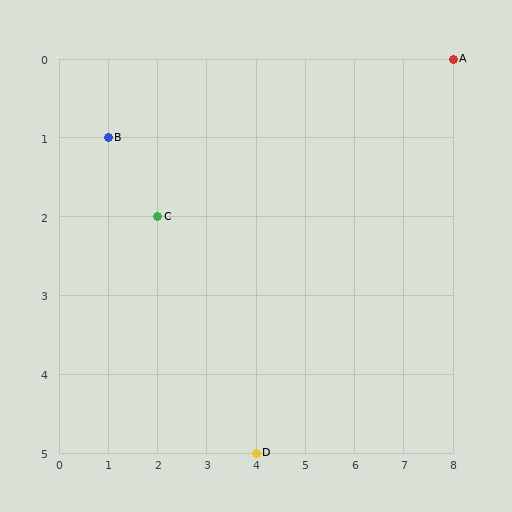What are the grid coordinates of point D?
Point D is at grid coordinates (4, 5).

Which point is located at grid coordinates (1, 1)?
Point B is at (1, 1).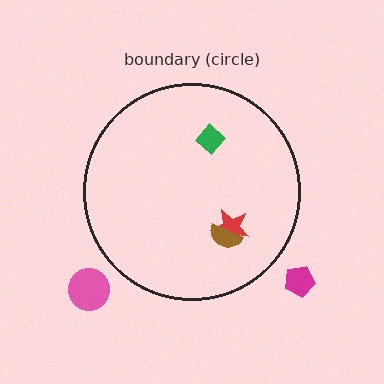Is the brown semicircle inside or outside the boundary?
Inside.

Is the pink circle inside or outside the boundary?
Outside.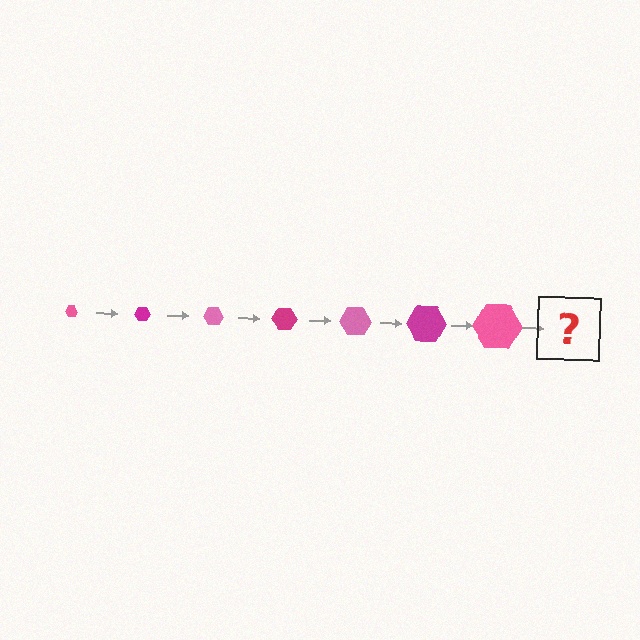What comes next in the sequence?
The next element should be a magenta hexagon, larger than the previous one.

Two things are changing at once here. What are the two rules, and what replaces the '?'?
The two rules are that the hexagon grows larger each step and the color cycles through pink and magenta. The '?' should be a magenta hexagon, larger than the previous one.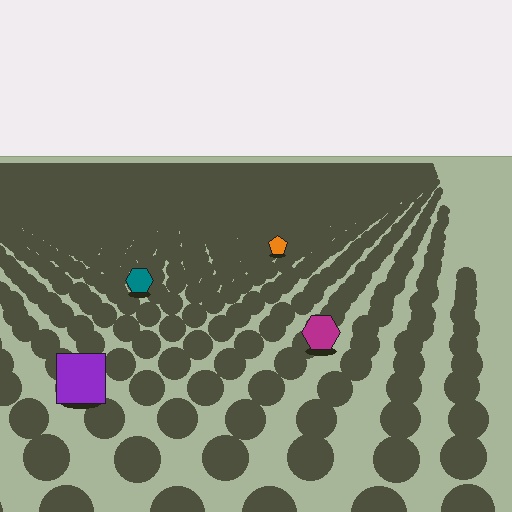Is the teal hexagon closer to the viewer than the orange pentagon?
Yes. The teal hexagon is closer — you can tell from the texture gradient: the ground texture is coarser near it.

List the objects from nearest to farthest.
From nearest to farthest: the purple square, the magenta hexagon, the teal hexagon, the orange pentagon.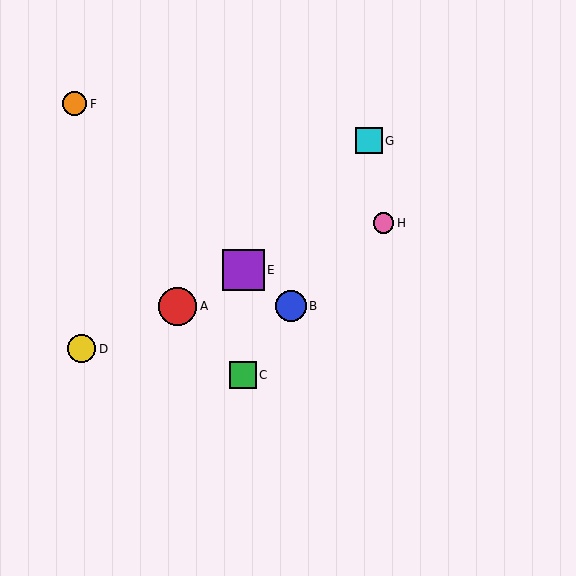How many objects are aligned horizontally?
2 objects (A, B) are aligned horizontally.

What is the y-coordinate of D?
Object D is at y≈349.